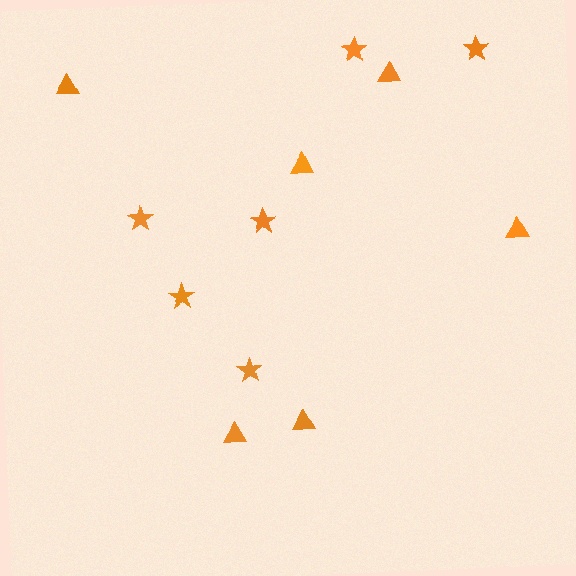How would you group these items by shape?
There are 2 groups: one group of triangles (6) and one group of stars (6).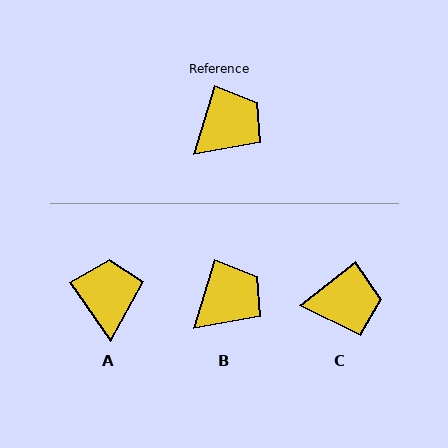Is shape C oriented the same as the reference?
No, it is off by about 35 degrees.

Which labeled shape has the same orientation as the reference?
B.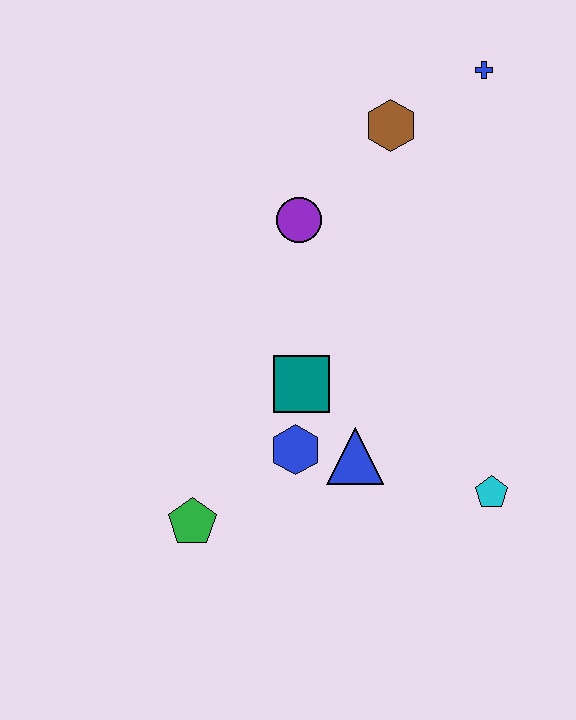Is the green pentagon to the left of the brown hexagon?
Yes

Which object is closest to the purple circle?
The brown hexagon is closest to the purple circle.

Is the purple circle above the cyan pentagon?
Yes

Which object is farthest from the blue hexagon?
The blue cross is farthest from the blue hexagon.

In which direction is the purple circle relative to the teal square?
The purple circle is above the teal square.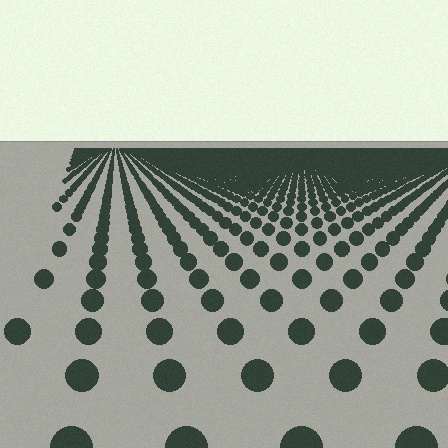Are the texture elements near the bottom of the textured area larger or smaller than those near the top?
Larger. Near the bottom, elements are closer to the viewer and appear at a bigger on-screen size.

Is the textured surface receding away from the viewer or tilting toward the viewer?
The surface is receding away from the viewer. Texture elements get smaller and denser toward the top.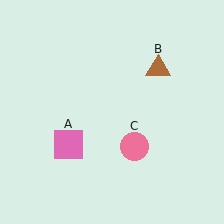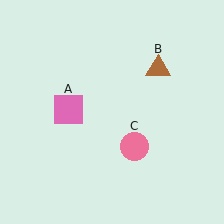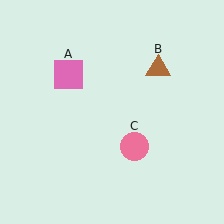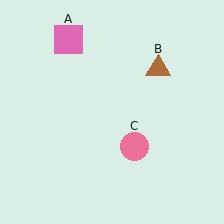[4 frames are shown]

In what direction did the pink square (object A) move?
The pink square (object A) moved up.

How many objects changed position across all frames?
1 object changed position: pink square (object A).